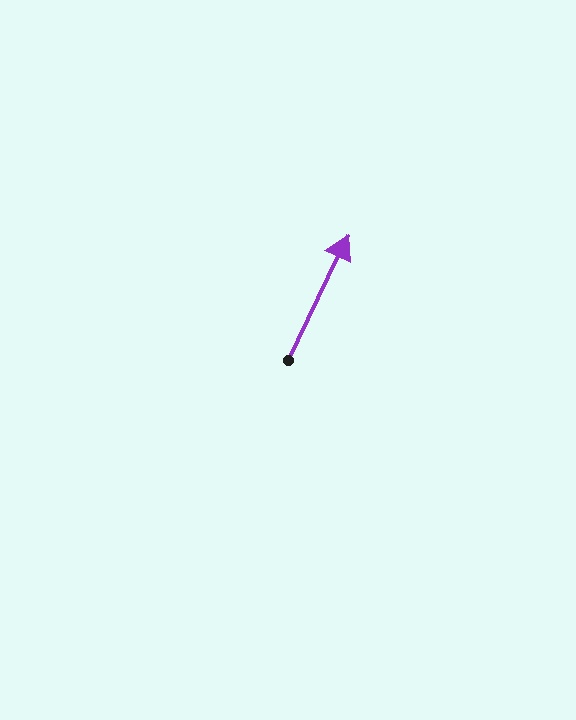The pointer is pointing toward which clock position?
Roughly 1 o'clock.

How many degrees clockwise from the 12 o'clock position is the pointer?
Approximately 26 degrees.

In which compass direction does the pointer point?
Northeast.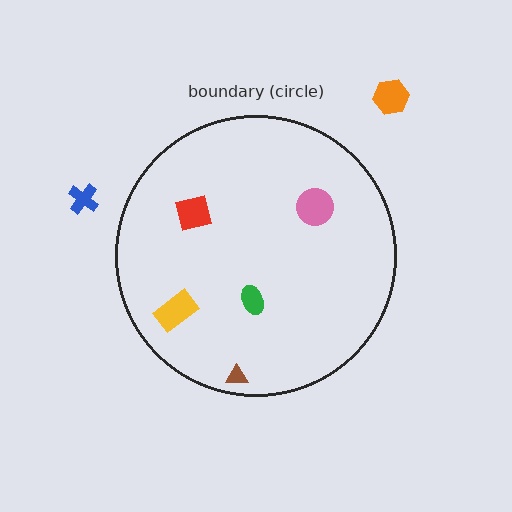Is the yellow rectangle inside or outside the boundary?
Inside.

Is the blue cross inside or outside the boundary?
Outside.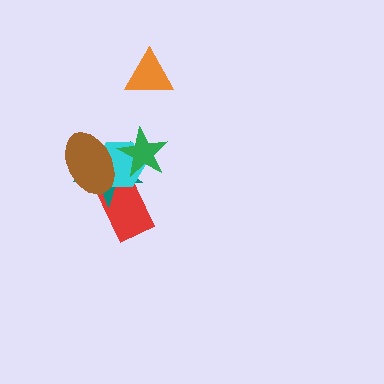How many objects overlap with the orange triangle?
0 objects overlap with the orange triangle.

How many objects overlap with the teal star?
4 objects overlap with the teal star.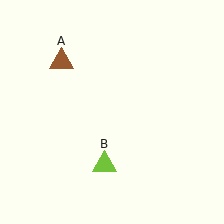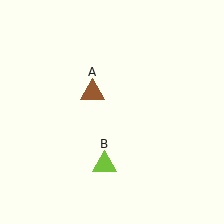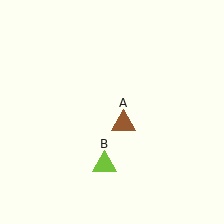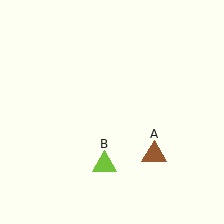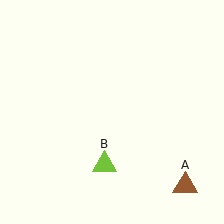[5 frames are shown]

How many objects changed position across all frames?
1 object changed position: brown triangle (object A).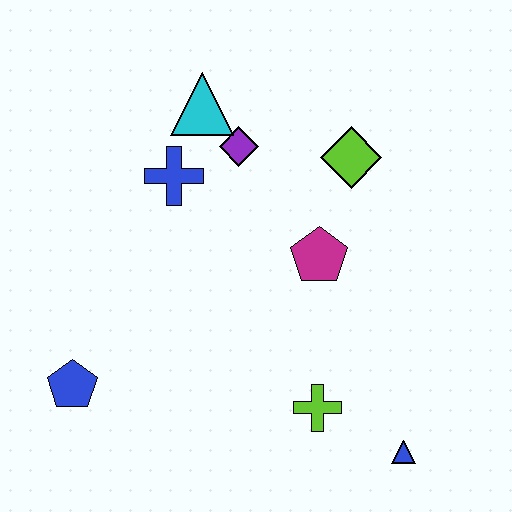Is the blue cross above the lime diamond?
No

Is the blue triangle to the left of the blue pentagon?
No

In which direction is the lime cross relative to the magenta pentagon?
The lime cross is below the magenta pentagon.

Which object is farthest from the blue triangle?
The cyan triangle is farthest from the blue triangle.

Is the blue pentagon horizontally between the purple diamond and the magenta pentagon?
No